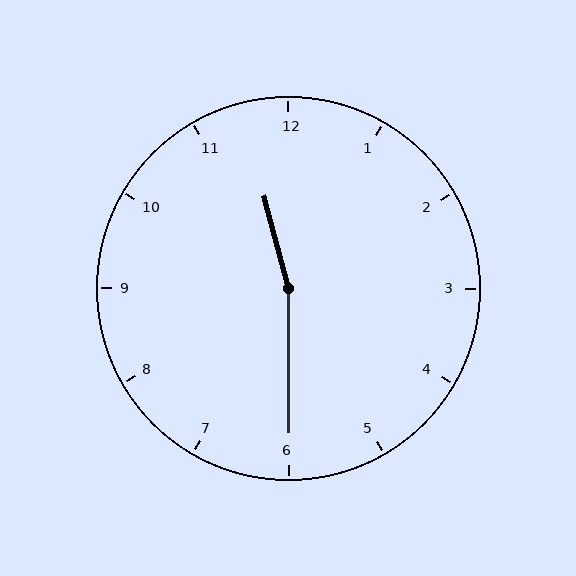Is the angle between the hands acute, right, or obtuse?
It is obtuse.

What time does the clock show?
11:30.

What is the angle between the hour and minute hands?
Approximately 165 degrees.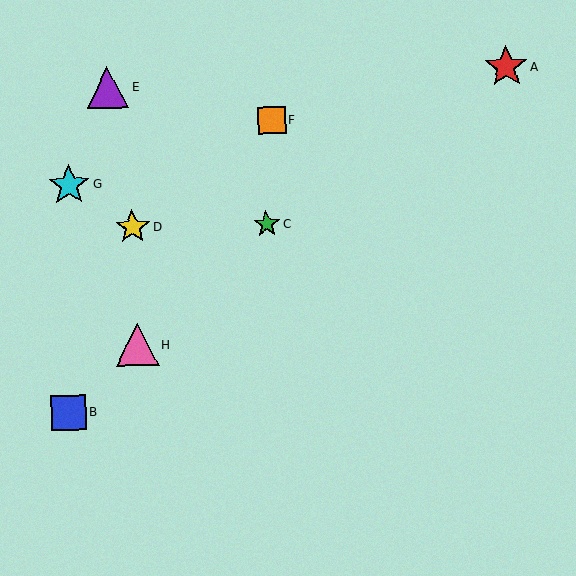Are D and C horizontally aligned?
Yes, both are at y≈227.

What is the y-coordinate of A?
Object A is at y≈67.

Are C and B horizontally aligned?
No, C is at y≈224 and B is at y≈413.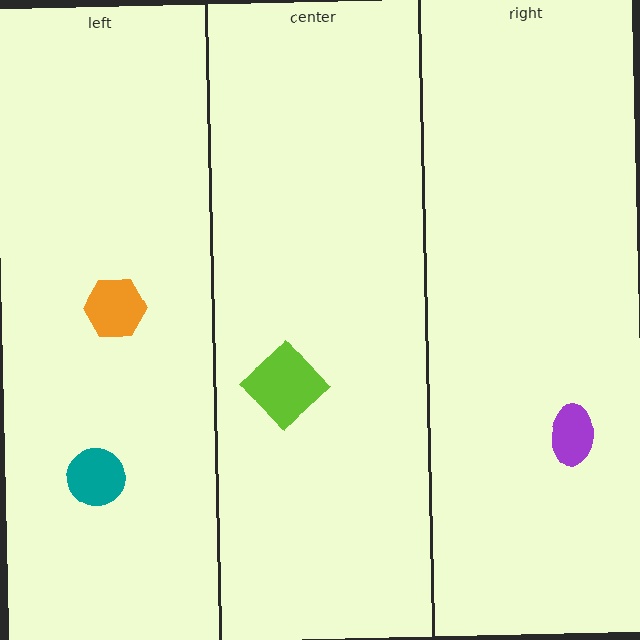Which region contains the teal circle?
The left region.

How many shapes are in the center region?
1.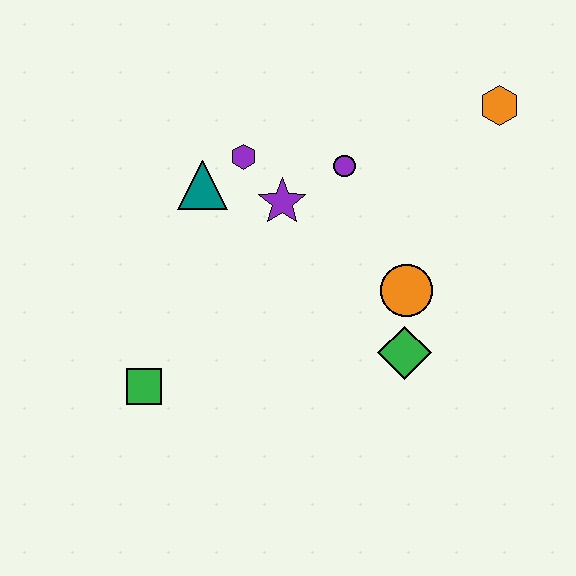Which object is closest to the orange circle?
The green diamond is closest to the orange circle.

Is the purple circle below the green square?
No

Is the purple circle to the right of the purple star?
Yes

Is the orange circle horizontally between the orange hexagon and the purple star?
Yes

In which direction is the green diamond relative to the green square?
The green diamond is to the right of the green square.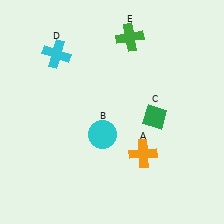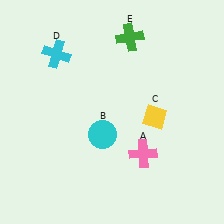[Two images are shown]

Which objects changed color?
A changed from orange to pink. C changed from green to yellow.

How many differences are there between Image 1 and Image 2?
There are 2 differences between the two images.